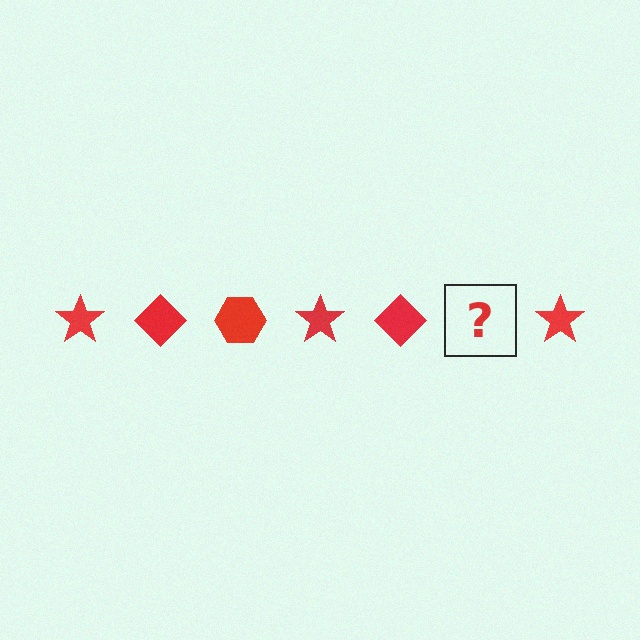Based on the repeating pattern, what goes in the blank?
The blank should be a red hexagon.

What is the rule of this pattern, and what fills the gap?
The rule is that the pattern cycles through star, diamond, hexagon shapes in red. The gap should be filled with a red hexagon.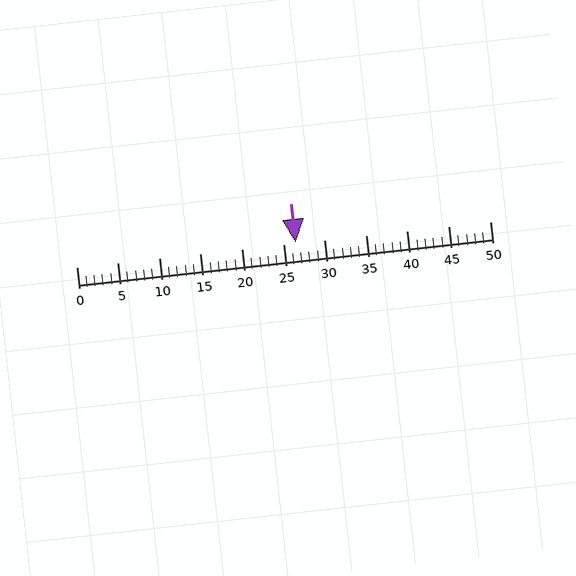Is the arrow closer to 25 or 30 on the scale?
The arrow is closer to 25.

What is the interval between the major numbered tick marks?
The major tick marks are spaced 5 units apart.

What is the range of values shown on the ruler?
The ruler shows values from 0 to 50.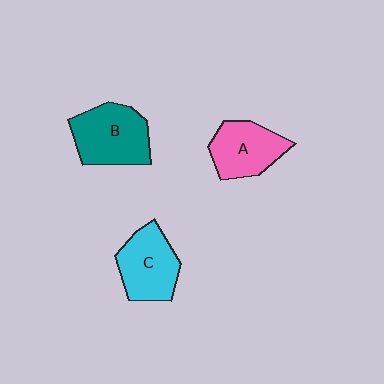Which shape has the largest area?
Shape B (teal).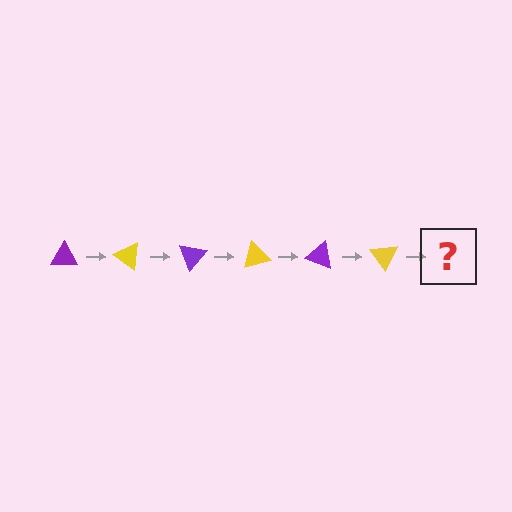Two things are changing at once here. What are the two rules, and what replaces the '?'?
The two rules are that it rotates 35 degrees each step and the color cycles through purple and yellow. The '?' should be a purple triangle, rotated 210 degrees from the start.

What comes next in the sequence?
The next element should be a purple triangle, rotated 210 degrees from the start.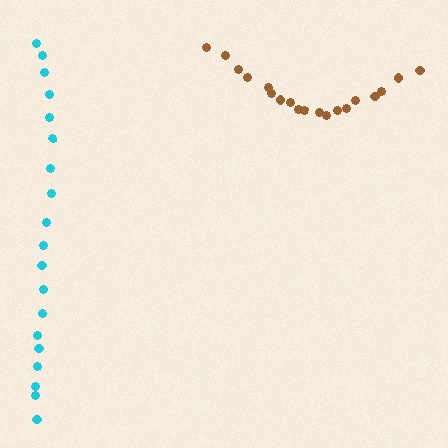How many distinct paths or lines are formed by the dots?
There are 2 distinct paths.